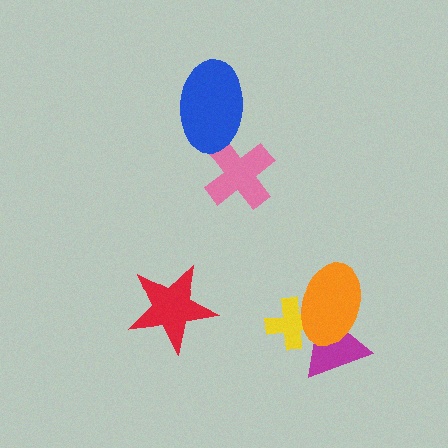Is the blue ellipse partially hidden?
No, no other shape covers it.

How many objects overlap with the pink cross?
1 object overlaps with the pink cross.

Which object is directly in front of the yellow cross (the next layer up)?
The magenta triangle is directly in front of the yellow cross.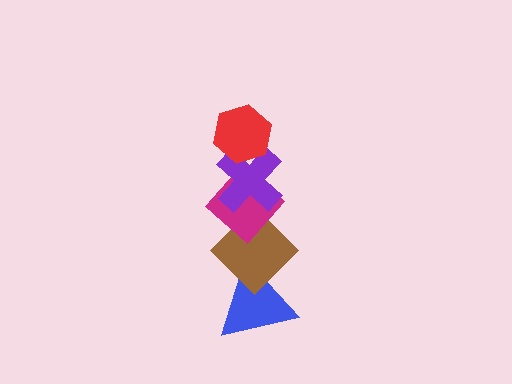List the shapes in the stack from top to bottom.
From top to bottom: the red hexagon, the purple cross, the magenta diamond, the brown diamond, the blue triangle.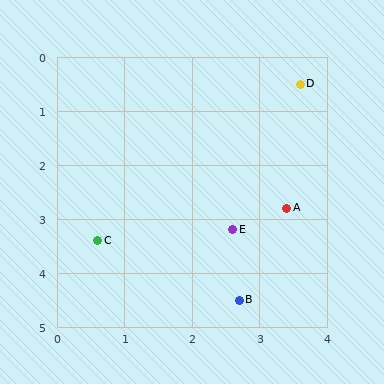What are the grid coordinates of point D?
Point D is at approximately (3.6, 0.5).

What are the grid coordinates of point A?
Point A is at approximately (3.4, 2.8).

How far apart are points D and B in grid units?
Points D and B are about 4.1 grid units apart.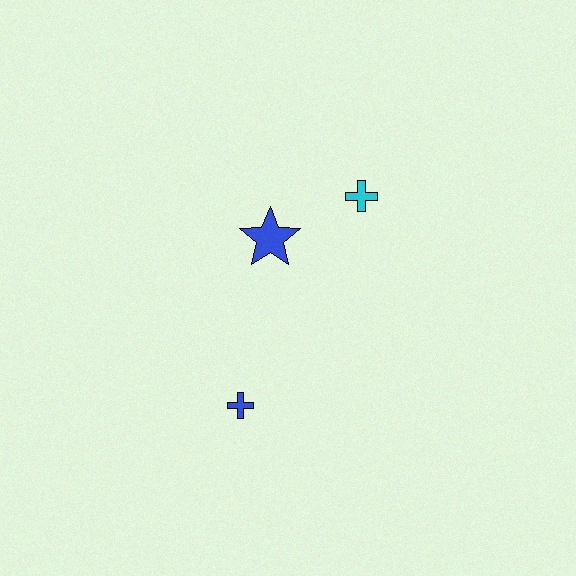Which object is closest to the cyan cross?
The blue star is closest to the cyan cross.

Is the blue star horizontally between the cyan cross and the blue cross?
Yes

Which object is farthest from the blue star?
The blue cross is farthest from the blue star.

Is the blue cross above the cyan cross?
No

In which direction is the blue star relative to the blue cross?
The blue star is above the blue cross.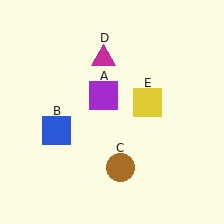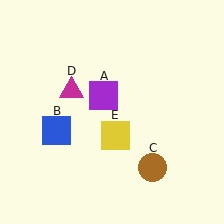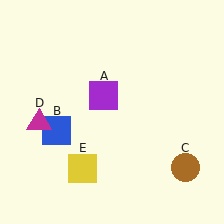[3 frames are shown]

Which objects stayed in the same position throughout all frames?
Purple square (object A) and blue square (object B) remained stationary.